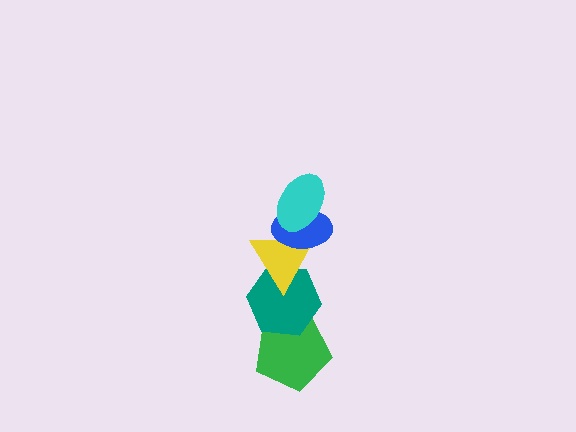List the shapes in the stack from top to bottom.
From top to bottom: the cyan ellipse, the blue ellipse, the yellow triangle, the teal hexagon, the green pentagon.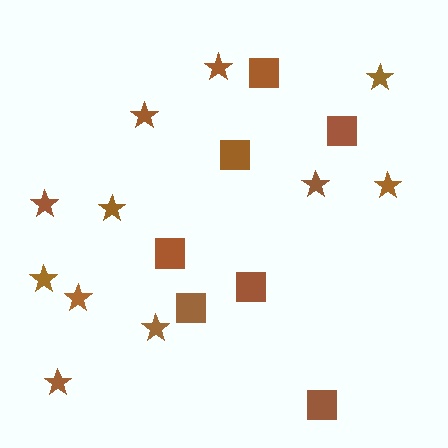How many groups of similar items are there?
There are 2 groups: one group of squares (7) and one group of stars (11).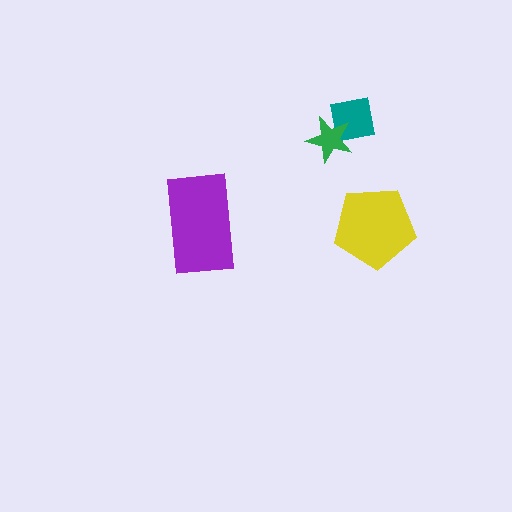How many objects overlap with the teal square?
1 object overlaps with the teal square.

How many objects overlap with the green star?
1 object overlaps with the green star.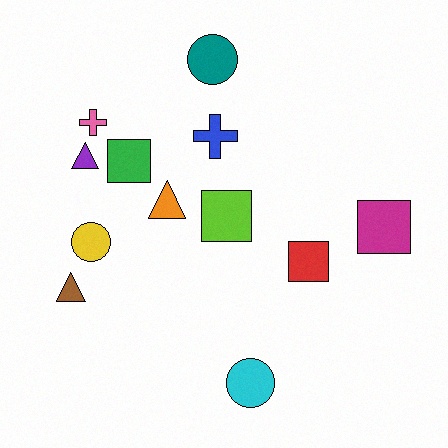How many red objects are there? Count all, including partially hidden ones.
There is 1 red object.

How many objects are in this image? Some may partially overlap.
There are 12 objects.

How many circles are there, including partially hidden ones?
There are 3 circles.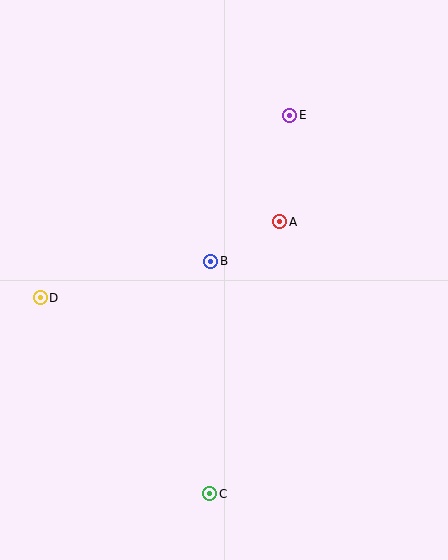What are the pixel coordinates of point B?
Point B is at (210, 261).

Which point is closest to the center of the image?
Point B at (210, 261) is closest to the center.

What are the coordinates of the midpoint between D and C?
The midpoint between D and C is at (125, 396).